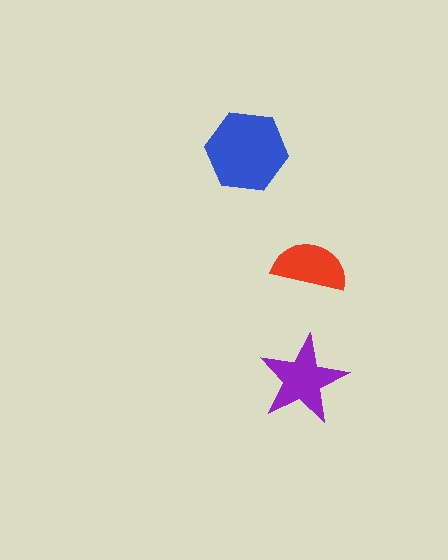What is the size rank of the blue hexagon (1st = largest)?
1st.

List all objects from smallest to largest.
The red semicircle, the purple star, the blue hexagon.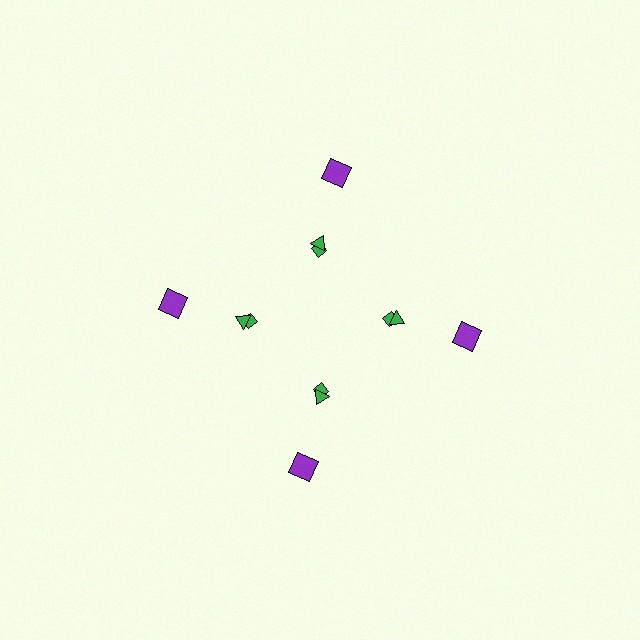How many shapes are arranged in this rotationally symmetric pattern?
There are 12 shapes, arranged in 4 groups of 3.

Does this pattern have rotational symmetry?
Yes, this pattern has 4-fold rotational symmetry. It looks the same after rotating 90 degrees around the center.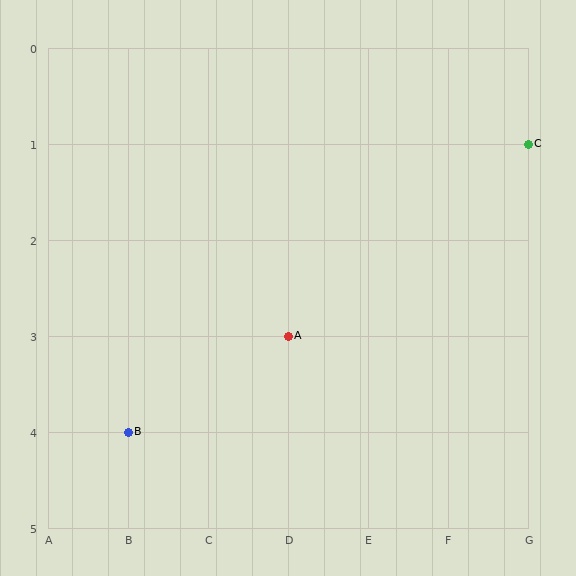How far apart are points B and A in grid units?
Points B and A are 2 columns and 1 row apart (about 2.2 grid units diagonally).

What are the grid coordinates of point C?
Point C is at grid coordinates (G, 1).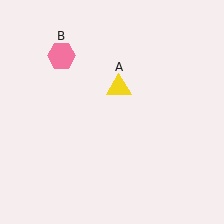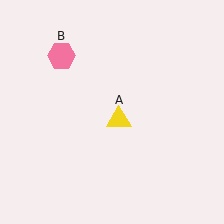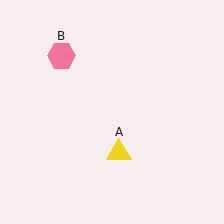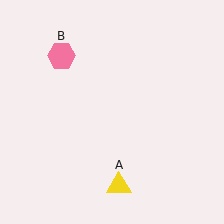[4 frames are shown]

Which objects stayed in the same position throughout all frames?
Pink hexagon (object B) remained stationary.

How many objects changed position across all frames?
1 object changed position: yellow triangle (object A).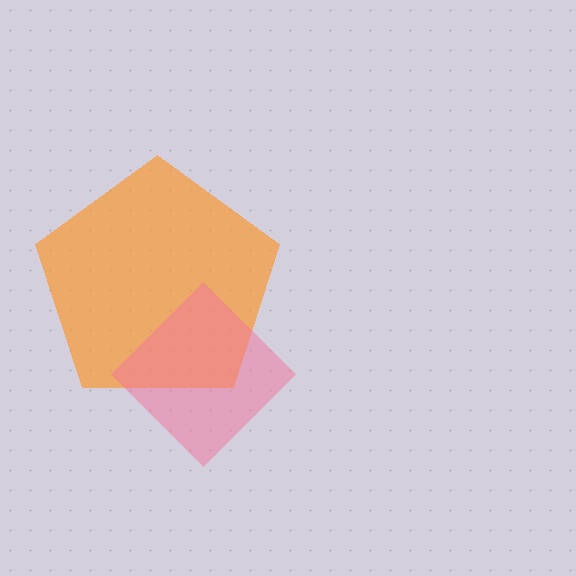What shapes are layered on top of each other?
The layered shapes are: an orange pentagon, a pink diamond.